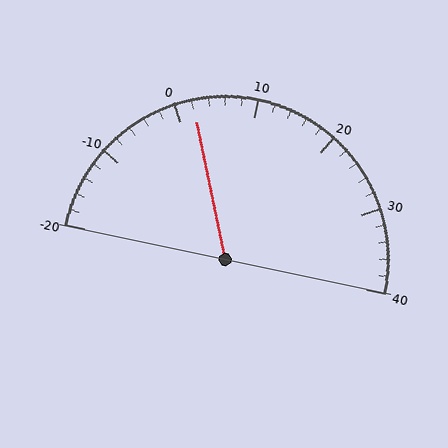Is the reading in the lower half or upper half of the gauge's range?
The reading is in the lower half of the range (-20 to 40).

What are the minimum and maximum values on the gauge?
The gauge ranges from -20 to 40.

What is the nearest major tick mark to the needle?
The nearest major tick mark is 0.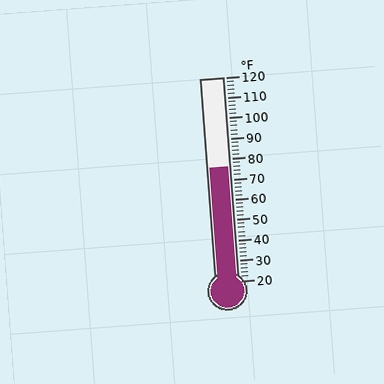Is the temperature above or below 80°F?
The temperature is below 80°F.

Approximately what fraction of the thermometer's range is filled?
The thermometer is filled to approximately 55% of its range.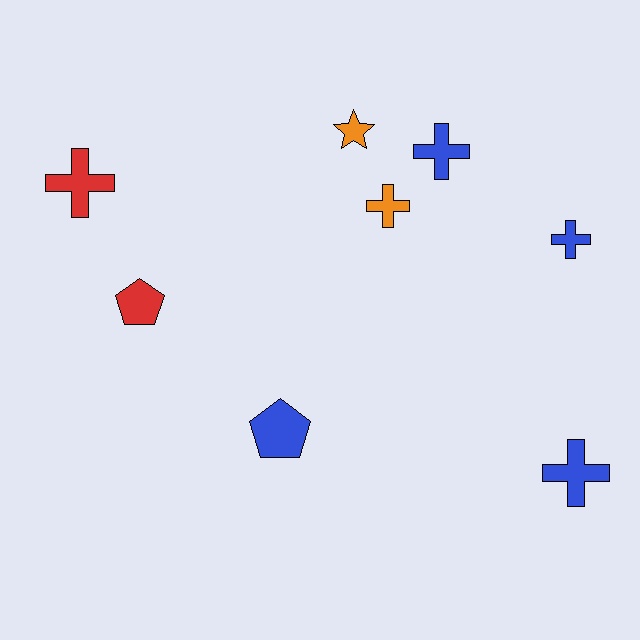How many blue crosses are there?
There are 3 blue crosses.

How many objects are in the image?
There are 8 objects.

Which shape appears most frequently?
Cross, with 5 objects.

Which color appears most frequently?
Blue, with 4 objects.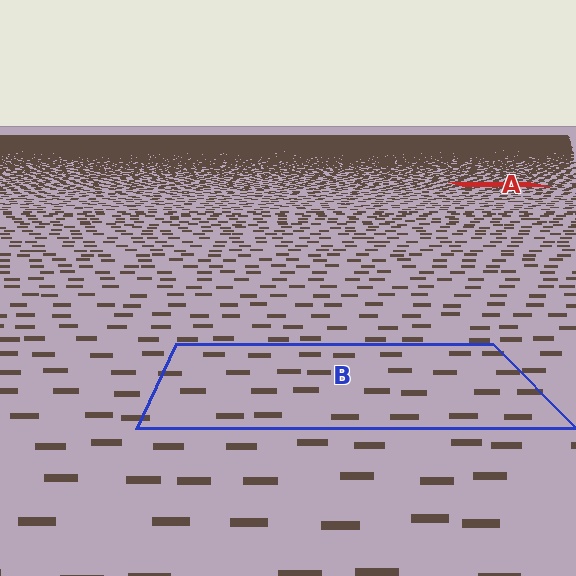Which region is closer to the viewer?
Region B is closer. The texture elements there are larger and more spread out.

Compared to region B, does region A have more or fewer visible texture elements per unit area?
Region A has more texture elements per unit area — they are packed more densely because it is farther away.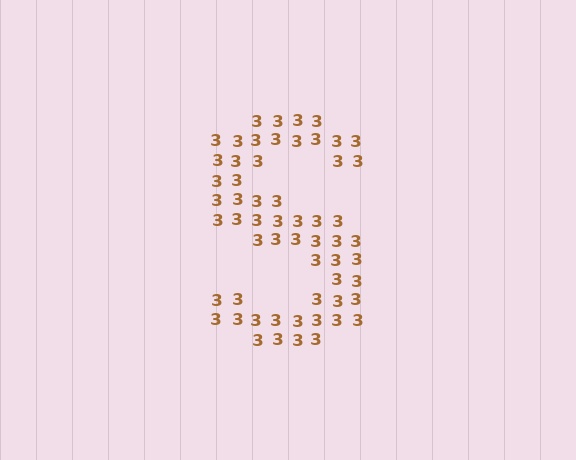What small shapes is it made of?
It is made of small digit 3's.